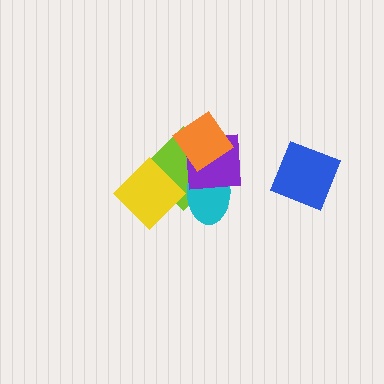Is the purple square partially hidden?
Yes, it is partially covered by another shape.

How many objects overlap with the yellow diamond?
2 objects overlap with the yellow diamond.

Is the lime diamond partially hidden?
Yes, it is partially covered by another shape.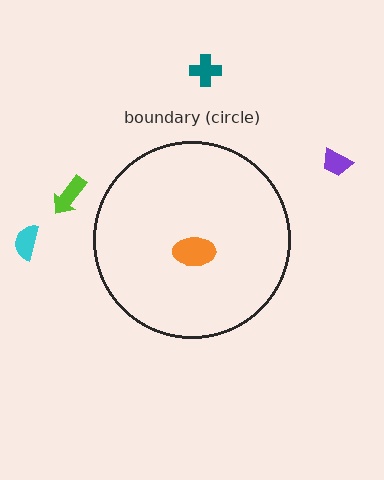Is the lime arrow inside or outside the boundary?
Outside.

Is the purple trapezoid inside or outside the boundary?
Outside.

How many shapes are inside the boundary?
1 inside, 4 outside.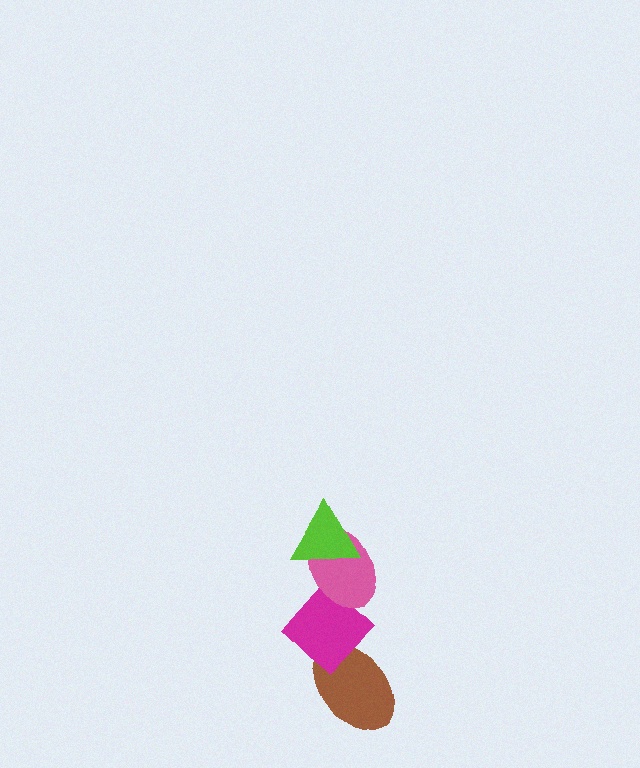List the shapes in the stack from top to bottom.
From top to bottom: the lime triangle, the pink ellipse, the magenta diamond, the brown ellipse.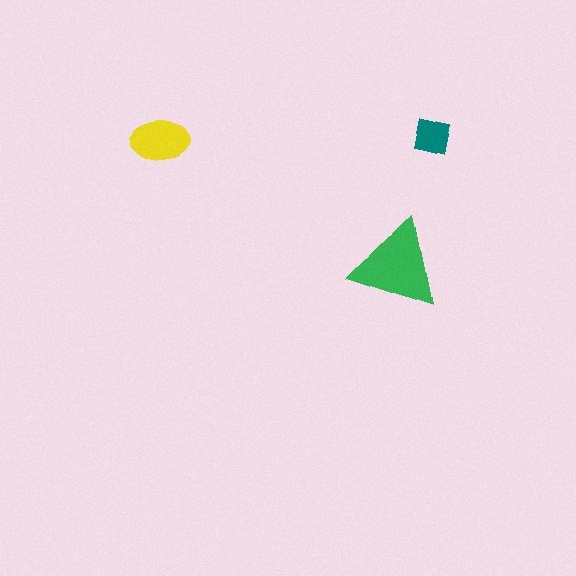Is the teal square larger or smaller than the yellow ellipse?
Smaller.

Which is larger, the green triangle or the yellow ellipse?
The green triangle.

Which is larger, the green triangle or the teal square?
The green triangle.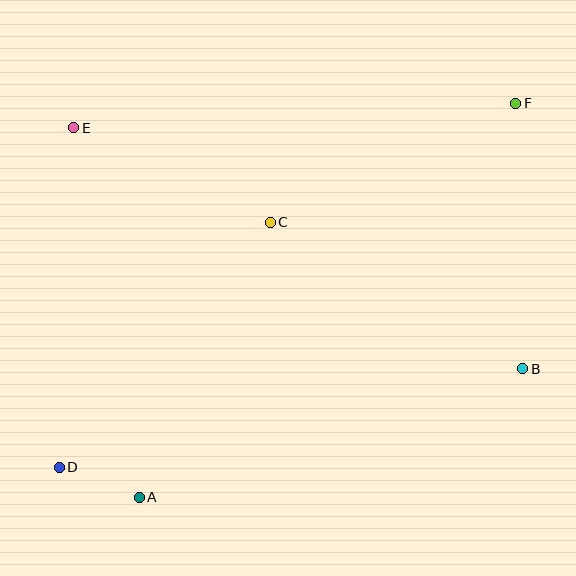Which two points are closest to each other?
Points A and D are closest to each other.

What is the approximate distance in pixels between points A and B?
The distance between A and B is approximately 404 pixels.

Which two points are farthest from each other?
Points D and F are farthest from each other.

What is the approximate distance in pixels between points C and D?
The distance between C and D is approximately 323 pixels.